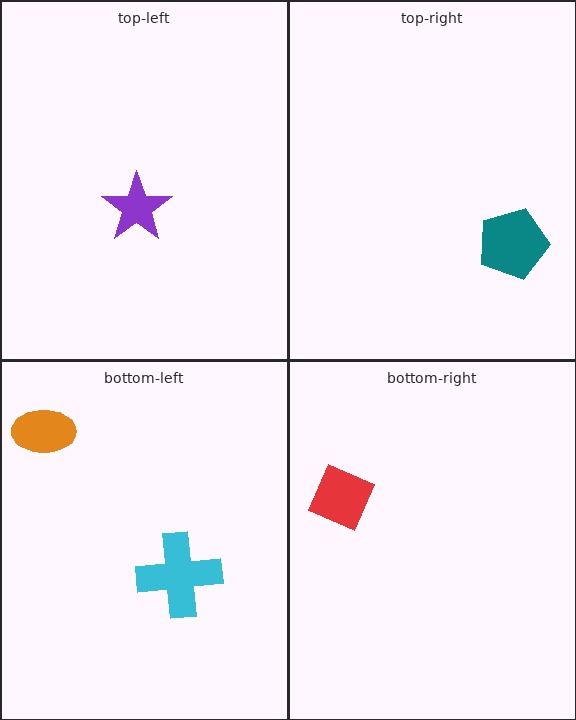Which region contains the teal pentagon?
The top-right region.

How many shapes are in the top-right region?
1.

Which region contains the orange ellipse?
The bottom-left region.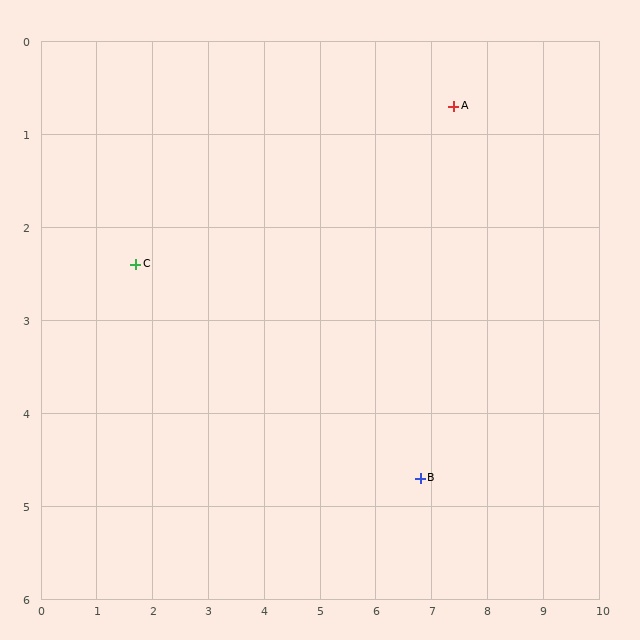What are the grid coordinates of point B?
Point B is at approximately (6.8, 4.7).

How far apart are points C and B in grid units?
Points C and B are about 5.6 grid units apart.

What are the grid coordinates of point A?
Point A is at approximately (7.4, 0.7).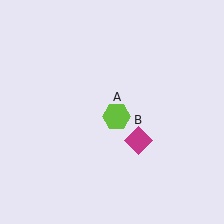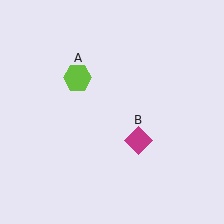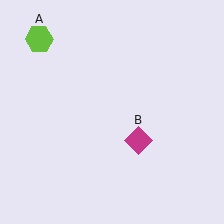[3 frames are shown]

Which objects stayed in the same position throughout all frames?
Magenta diamond (object B) remained stationary.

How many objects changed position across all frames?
1 object changed position: lime hexagon (object A).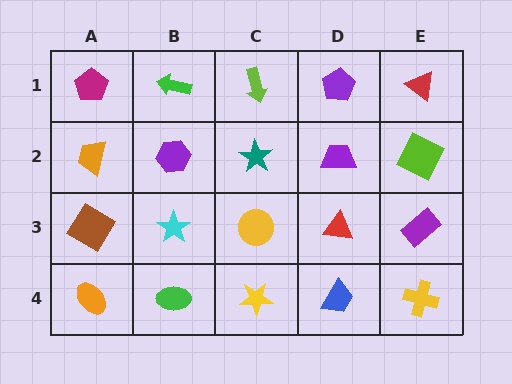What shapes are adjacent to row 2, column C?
A lime arrow (row 1, column C), a yellow circle (row 3, column C), a purple hexagon (row 2, column B), a purple trapezoid (row 2, column D).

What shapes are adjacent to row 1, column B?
A purple hexagon (row 2, column B), a magenta pentagon (row 1, column A), a lime arrow (row 1, column C).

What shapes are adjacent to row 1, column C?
A teal star (row 2, column C), a green arrow (row 1, column B), a purple pentagon (row 1, column D).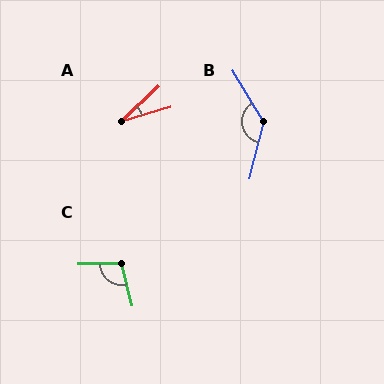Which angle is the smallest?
A, at approximately 27 degrees.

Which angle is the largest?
B, at approximately 136 degrees.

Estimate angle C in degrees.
Approximately 103 degrees.